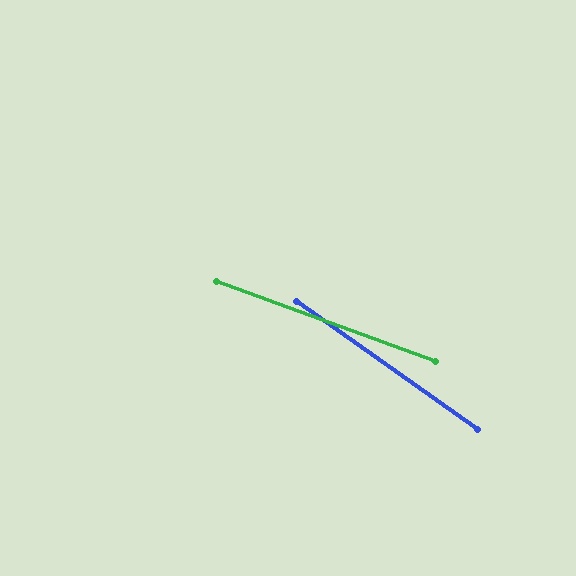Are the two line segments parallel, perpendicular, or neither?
Neither parallel nor perpendicular — they differ by about 15°.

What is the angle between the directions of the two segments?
Approximately 15 degrees.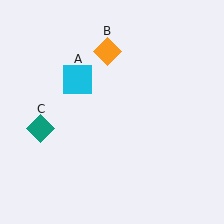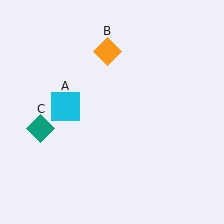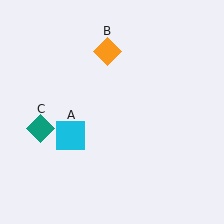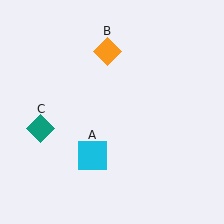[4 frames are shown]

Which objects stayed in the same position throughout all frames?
Orange diamond (object B) and teal diamond (object C) remained stationary.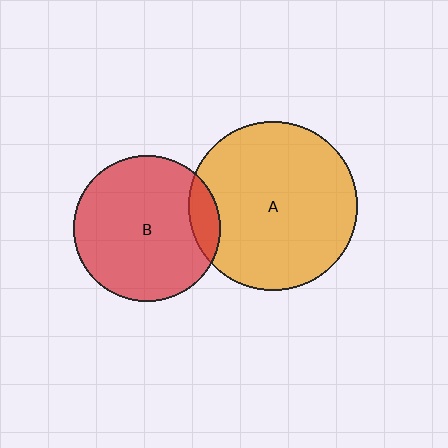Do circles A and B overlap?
Yes.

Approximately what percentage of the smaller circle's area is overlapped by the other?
Approximately 10%.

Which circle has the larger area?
Circle A (orange).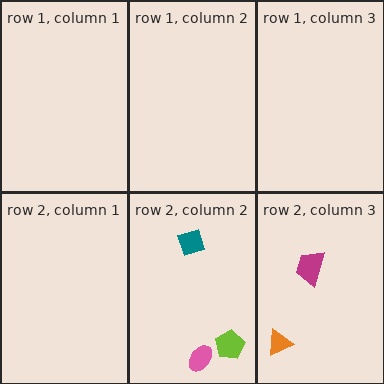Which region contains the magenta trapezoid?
The row 2, column 3 region.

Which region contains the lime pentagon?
The row 2, column 2 region.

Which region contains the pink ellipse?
The row 2, column 2 region.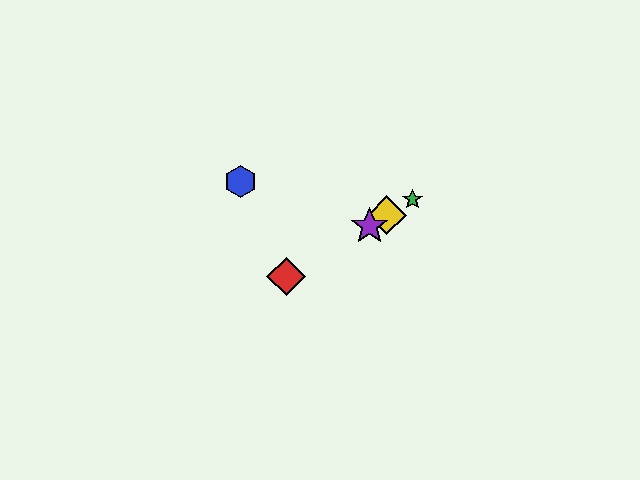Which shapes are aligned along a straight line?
The red diamond, the green star, the yellow diamond, the purple star are aligned along a straight line.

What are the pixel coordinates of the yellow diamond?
The yellow diamond is at (387, 215).